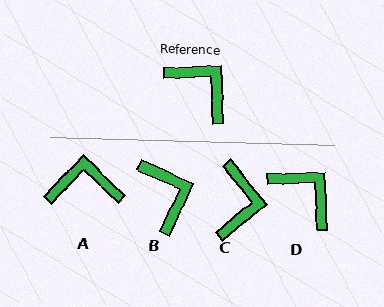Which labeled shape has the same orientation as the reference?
D.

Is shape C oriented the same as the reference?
No, it is off by about 53 degrees.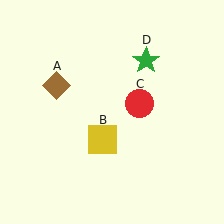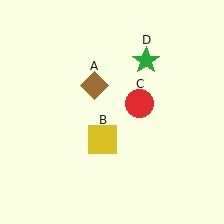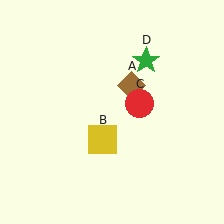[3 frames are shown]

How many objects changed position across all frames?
1 object changed position: brown diamond (object A).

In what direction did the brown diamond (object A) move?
The brown diamond (object A) moved right.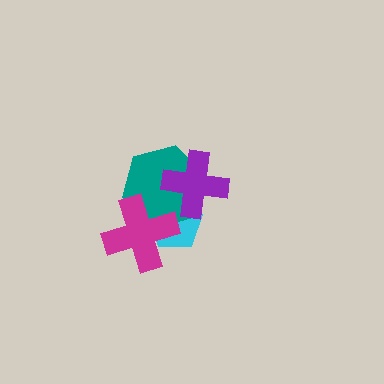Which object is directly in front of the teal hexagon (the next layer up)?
The magenta cross is directly in front of the teal hexagon.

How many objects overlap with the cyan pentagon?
3 objects overlap with the cyan pentagon.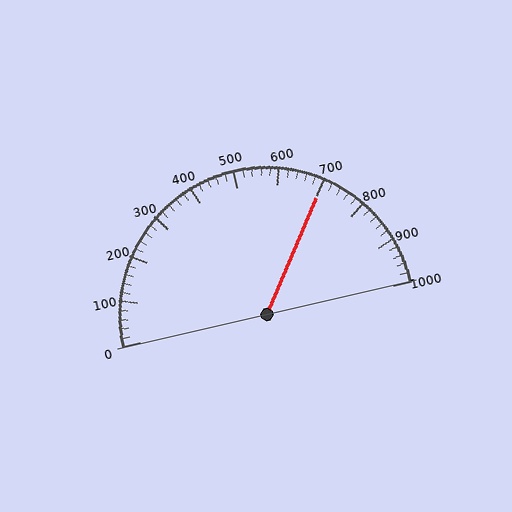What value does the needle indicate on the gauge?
The needle indicates approximately 700.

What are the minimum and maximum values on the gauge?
The gauge ranges from 0 to 1000.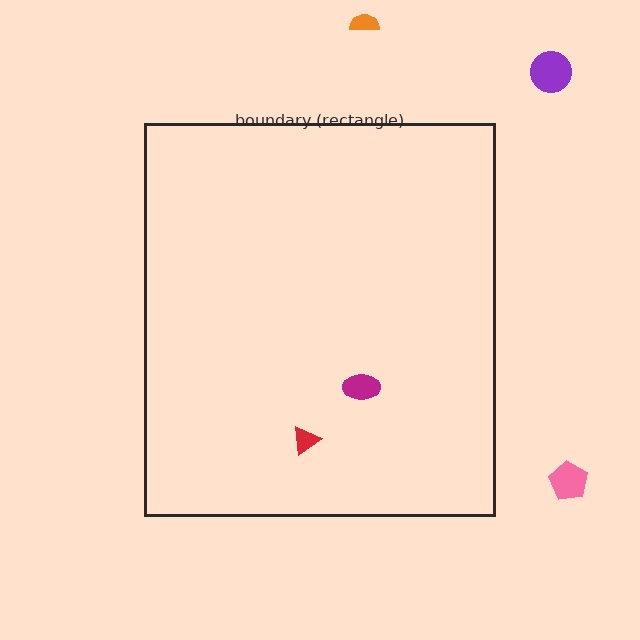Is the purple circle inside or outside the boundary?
Outside.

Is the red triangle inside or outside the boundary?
Inside.